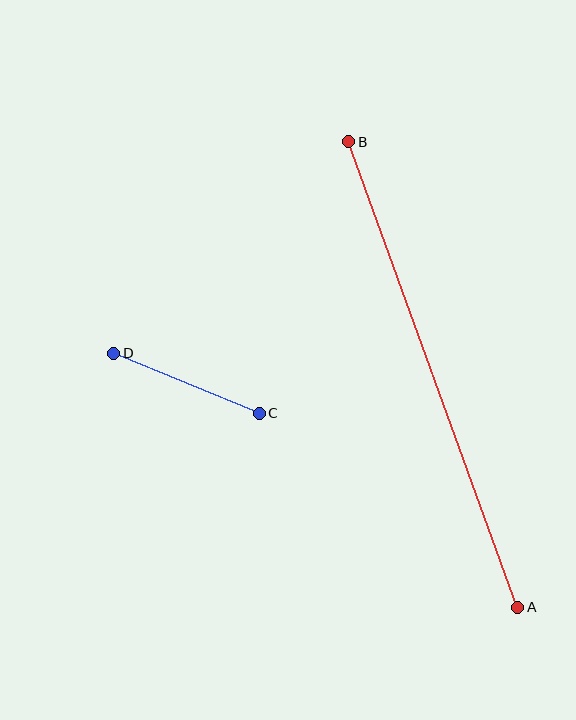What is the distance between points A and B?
The distance is approximately 495 pixels.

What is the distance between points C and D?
The distance is approximately 158 pixels.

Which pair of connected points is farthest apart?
Points A and B are farthest apart.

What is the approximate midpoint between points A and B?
The midpoint is at approximately (433, 374) pixels.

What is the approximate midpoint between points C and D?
The midpoint is at approximately (186, 383) pixels.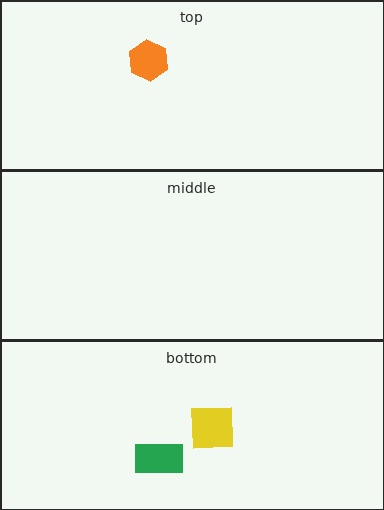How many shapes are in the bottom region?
2.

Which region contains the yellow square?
The bottom region.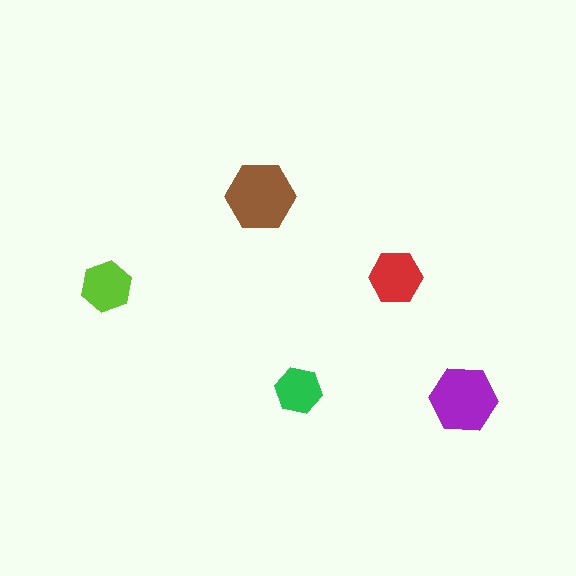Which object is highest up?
The brown hexagon is topmost.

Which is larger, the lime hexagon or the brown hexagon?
The brown one.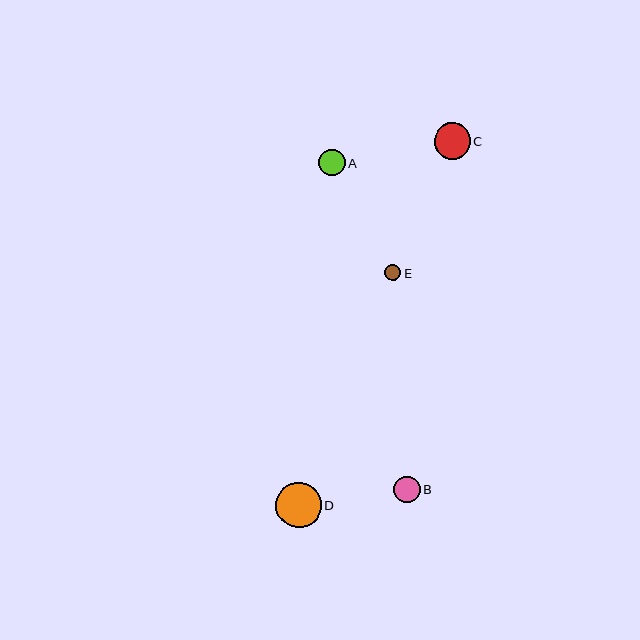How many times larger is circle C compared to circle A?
Circle C is approximately 1.3 times the size of circle A.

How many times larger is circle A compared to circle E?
Circle A is approximately 1.7 times the size of circle E.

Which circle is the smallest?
Circle E is the smallest with a size of approximately 16 pixels.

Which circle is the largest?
Circle D is the largest with a size of approximately 45 pixels.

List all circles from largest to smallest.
From largest to smallest: D, C, A, B, E.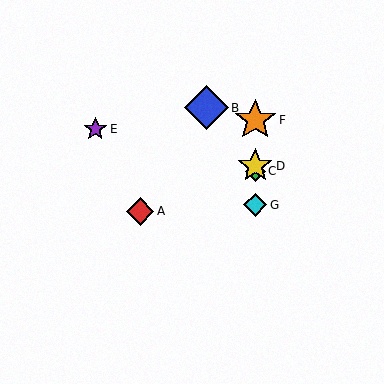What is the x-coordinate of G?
Object G is at x≈255.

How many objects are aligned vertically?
4 objects (C, D, F, G) are aligned vertically.